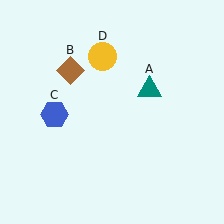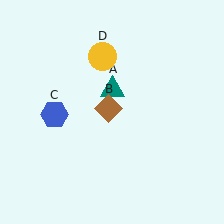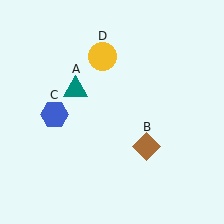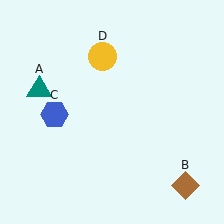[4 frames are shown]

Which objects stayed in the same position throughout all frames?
Blue hexagon (object C) and yellow circle (object D) remained stationary.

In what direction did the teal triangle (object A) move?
The teal triangle (object A) moved left.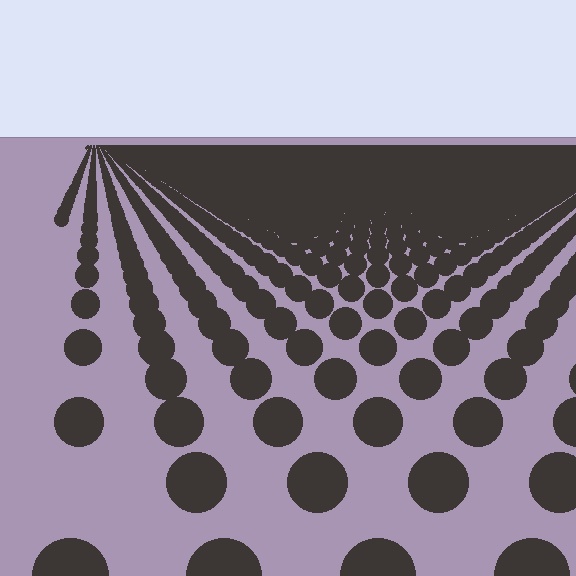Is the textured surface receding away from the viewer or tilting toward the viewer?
The surface is receding away from the viewer. Texture elements get smaller and denser toward the top.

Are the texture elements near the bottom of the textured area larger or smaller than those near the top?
Larger. Near the bottom, elements are closer to the viewer and appear at a bigger on-screen size.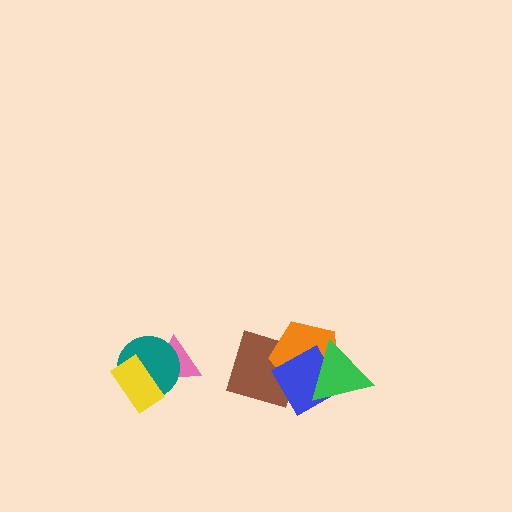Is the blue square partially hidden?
Yes, it is partially covered by another shape.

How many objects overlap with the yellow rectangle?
2 objects overlap with the yellow rectangle.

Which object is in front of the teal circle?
The yellow rectangle is in front of the teal circle.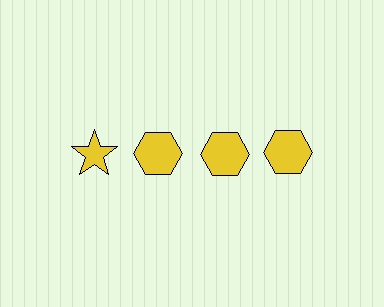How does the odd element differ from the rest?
It has a different shape: star instead of hexagon.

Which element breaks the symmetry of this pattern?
The yellow star in the top row, leftmost column breaks the symmetry. All other shapes are yellow hexagons.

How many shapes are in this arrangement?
There are 4 shapes arranged in a grid pattern.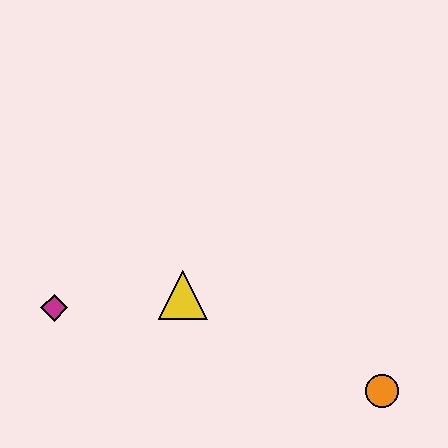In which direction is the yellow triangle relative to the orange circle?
The yellow triangle is to the left of the orange circle.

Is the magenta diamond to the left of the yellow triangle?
Yes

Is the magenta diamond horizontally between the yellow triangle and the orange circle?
No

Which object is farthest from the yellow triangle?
The orange circle is farthest from the yellow triangle.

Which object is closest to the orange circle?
The yellow triangle is closest to the orange circle.